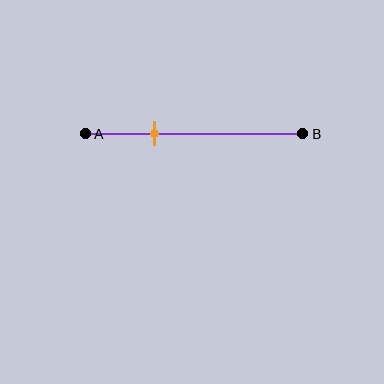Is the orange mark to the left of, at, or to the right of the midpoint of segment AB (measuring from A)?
The orange mark is to the left of the midpoint of segment AB.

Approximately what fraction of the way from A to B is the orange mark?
The orange mark is approximately 30% of the way from A to B.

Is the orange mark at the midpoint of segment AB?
No, the mark is at about 30% from A, not at the 50% midpoint.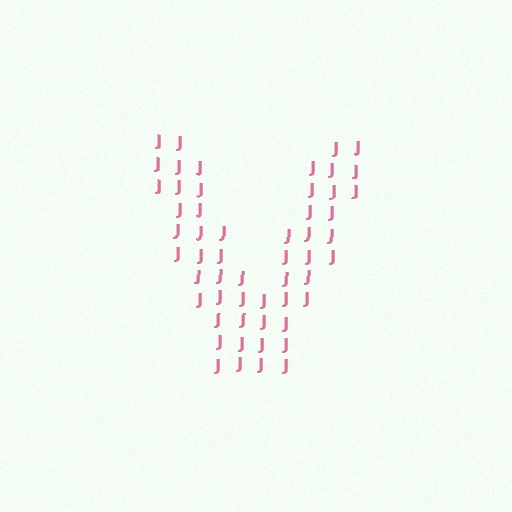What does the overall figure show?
The overall figure shows the letter V.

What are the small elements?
The small elements are letter J's.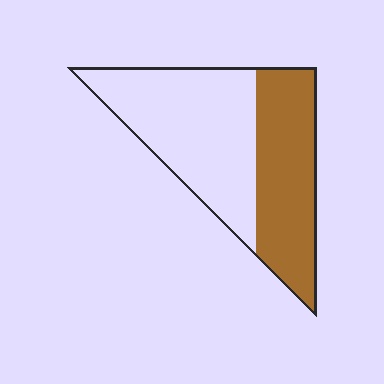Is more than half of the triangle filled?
No.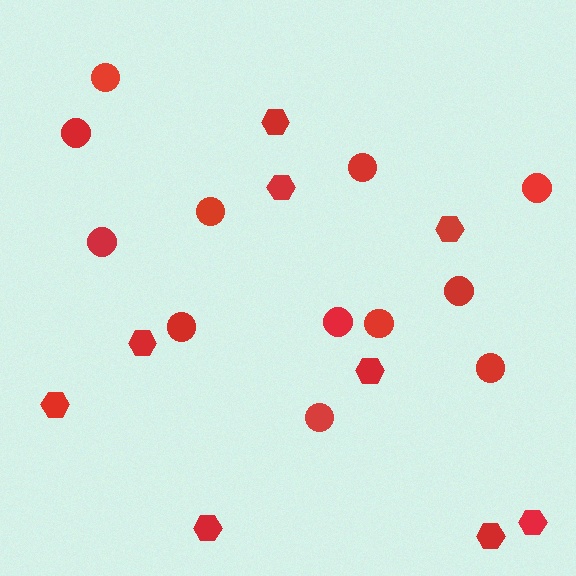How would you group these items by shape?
There are 2 groups: one group of hexagons (9) and one group of circles (12).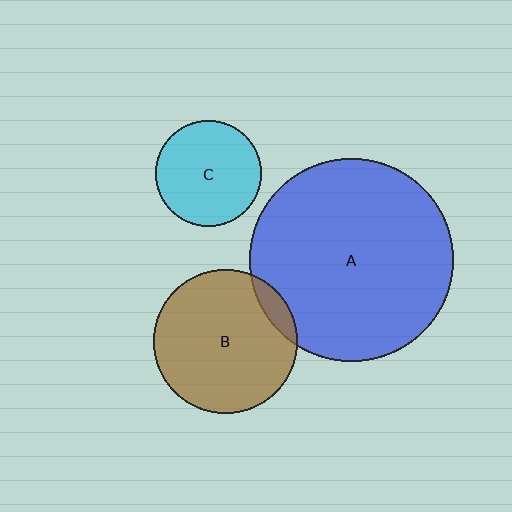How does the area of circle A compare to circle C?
Approximately 3.7 times.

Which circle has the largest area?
Circle A (blue).